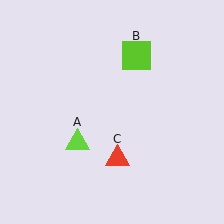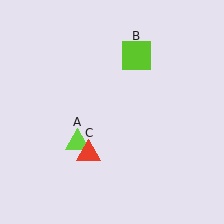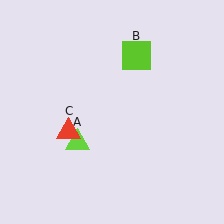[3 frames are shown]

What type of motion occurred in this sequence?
The red triangle (object C) rotated clockwise around the center of the scene.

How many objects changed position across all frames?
1 object changed position: red triangle (object C).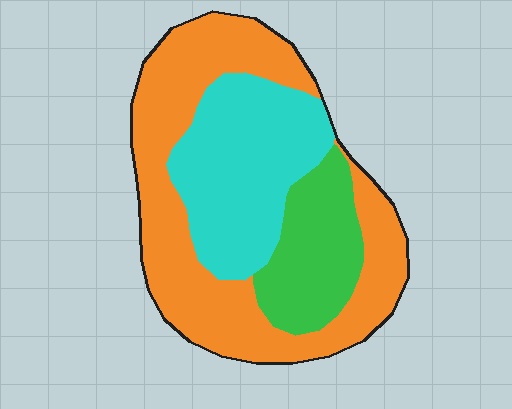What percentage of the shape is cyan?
Cyan takes up about one third (1/3) of the shape.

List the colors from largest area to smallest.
From largest to smallest: orange, cyan, green.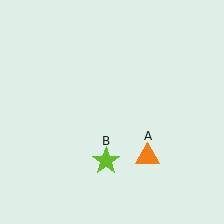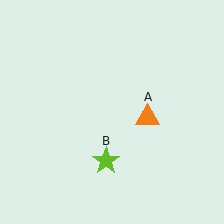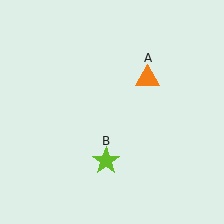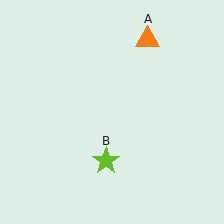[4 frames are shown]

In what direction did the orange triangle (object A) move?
The orange triangle (object A) moved up.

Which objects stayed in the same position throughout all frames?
Lime star (object B) remained stationary.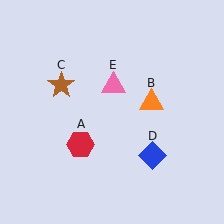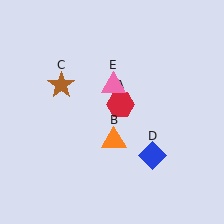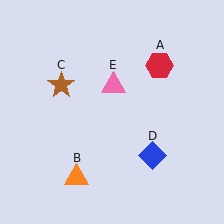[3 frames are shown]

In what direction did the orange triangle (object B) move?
The orange triangle (object B) moved down and to the left.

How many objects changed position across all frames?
2 objects changed position: red hexagon (object A), orange triangle (object B).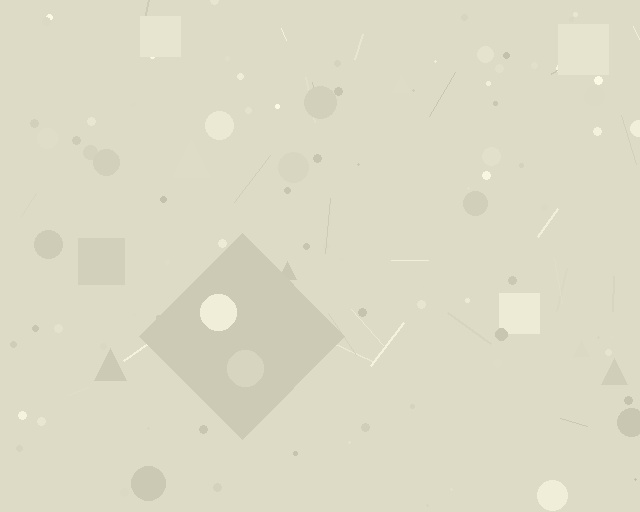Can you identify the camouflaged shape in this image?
The camouflaged shape is a diamond.